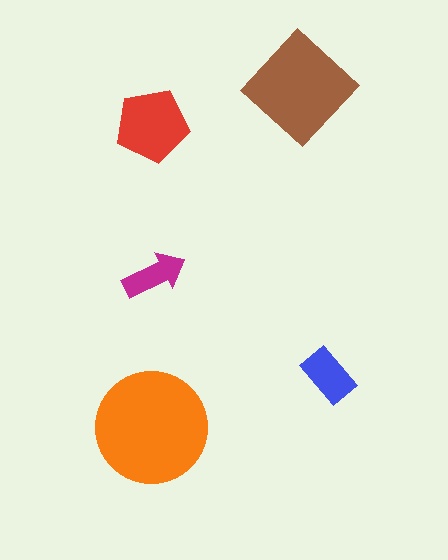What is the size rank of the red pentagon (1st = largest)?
3rd.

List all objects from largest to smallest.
The orange circle, the brown diamond, the red pentagon, the blue rectangle, the magenta arrow.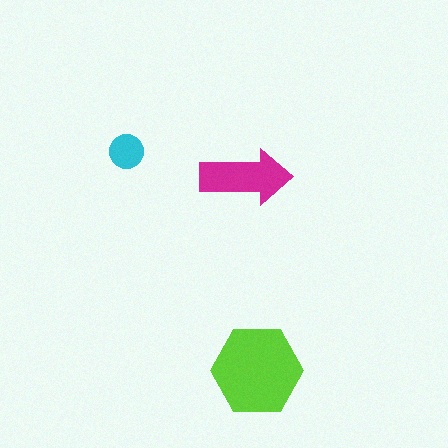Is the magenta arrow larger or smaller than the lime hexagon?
Smaller.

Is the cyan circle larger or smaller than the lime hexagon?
Smaller.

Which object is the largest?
The lime hexagon.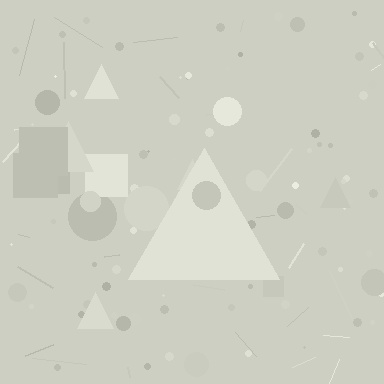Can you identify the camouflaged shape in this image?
The camouflaged shape is a triangle.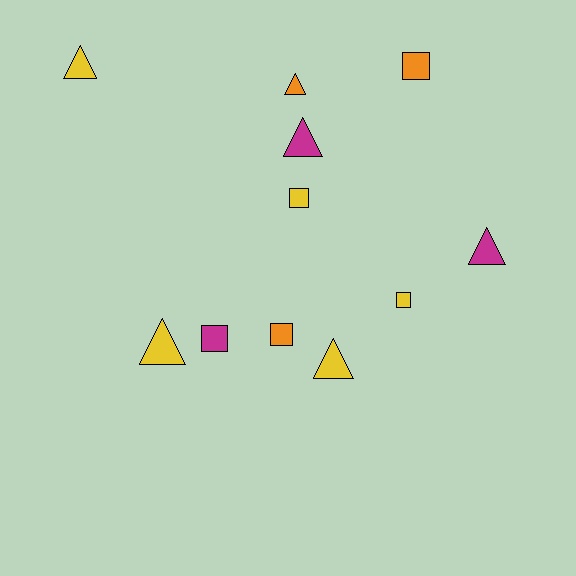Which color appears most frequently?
Yellow, with 5 objects.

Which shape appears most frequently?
Triangle, with 6 objects.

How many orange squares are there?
There are 2 orange squares.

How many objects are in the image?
There are 11 objects.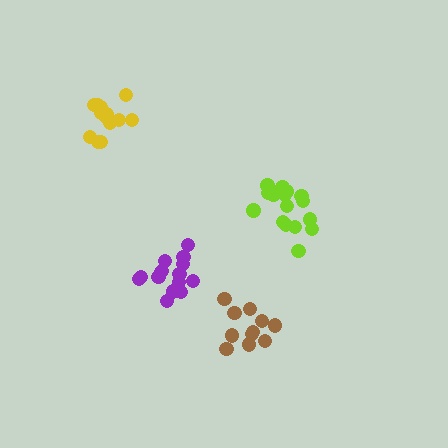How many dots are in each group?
Group 1: 11 dots, Group 2: 15 dots, Group 3: 16 dots, Group 4: 14 dots (56 total).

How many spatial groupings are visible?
There are 4 spatial groupings.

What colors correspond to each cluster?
The clusters are colored: brown, purple, lime, yellow.